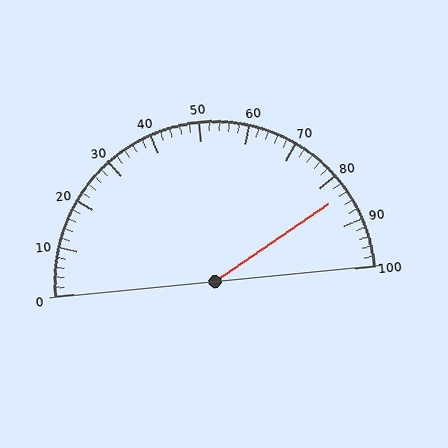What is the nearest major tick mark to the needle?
The nearest major tick mark is 80.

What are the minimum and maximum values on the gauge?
The gauge ranges from 0 to 100.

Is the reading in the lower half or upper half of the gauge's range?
The reading is in the upper half of the range (0 to 100).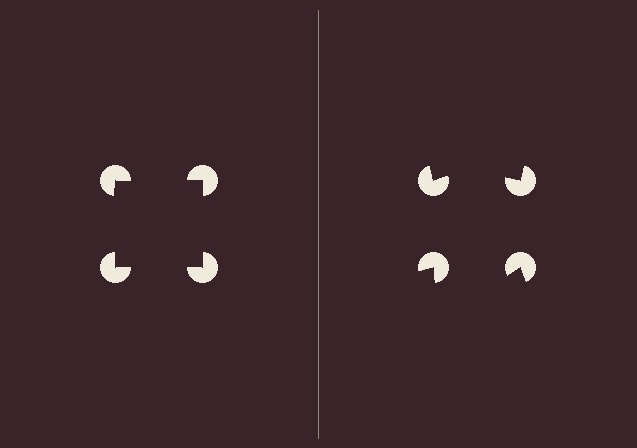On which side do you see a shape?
An illusory square appears on the left side. On the right side the wedge cuts are rotated, so no coherent shape forms.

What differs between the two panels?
The pac-man discs are positioned identically on both sides; only the wedge orientations differ. On the left they align to a square; on the right they are misaligned.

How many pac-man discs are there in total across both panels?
8 — 4 on each side.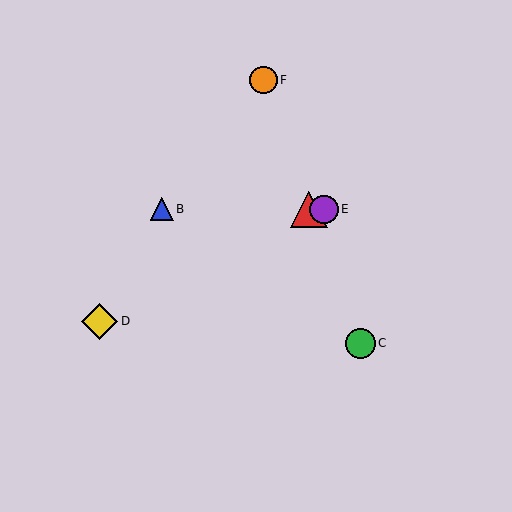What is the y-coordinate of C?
Object C is at y≈343.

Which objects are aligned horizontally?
Objects A, B, E are aligned horizontally.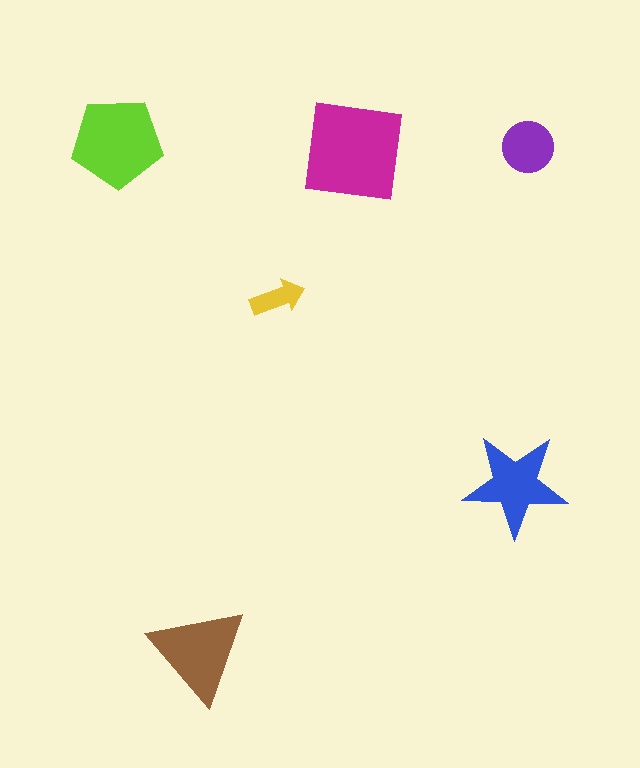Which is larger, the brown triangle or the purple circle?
The brown triangle.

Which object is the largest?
The magenta square.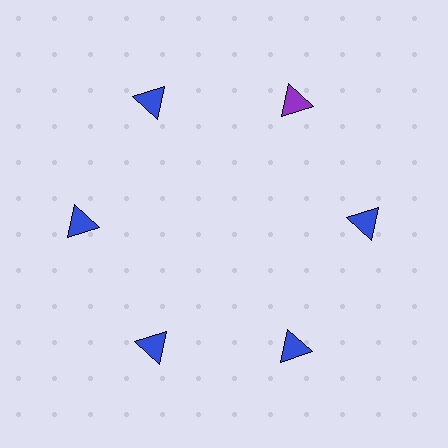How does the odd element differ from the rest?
It has a different color: purple instead of blue.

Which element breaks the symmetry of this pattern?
The purple triangle at roughly the 1 o'clock position breaks the symmetry. All other shapes are blue triangles.